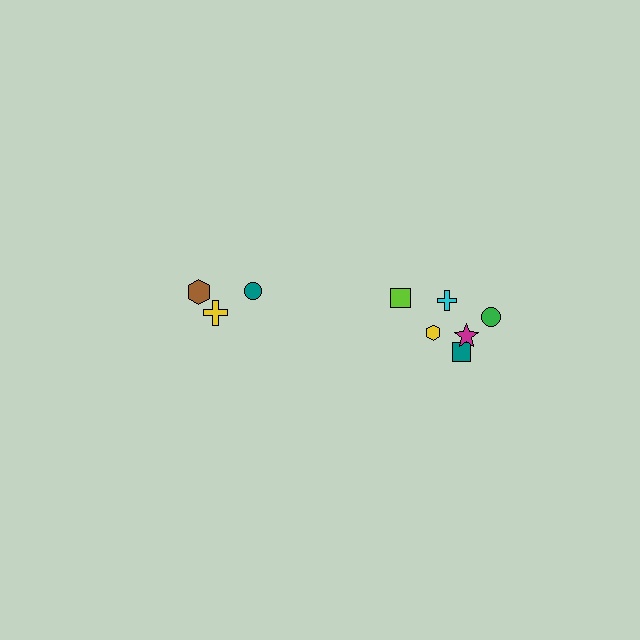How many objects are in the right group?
There are 6 objects.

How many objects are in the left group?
There are 3 objects.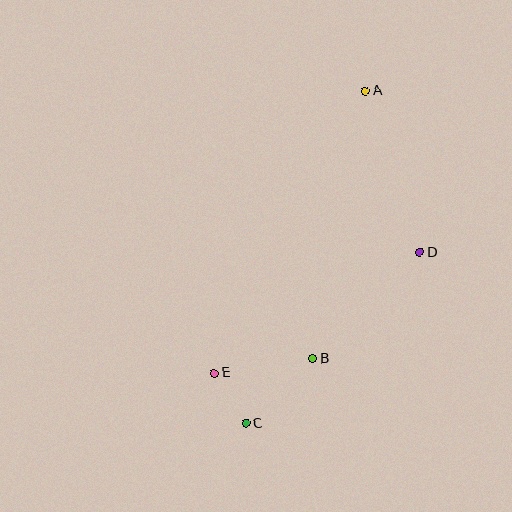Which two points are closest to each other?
Points C and E are closest to each other.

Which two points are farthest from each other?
Points A and C are farthest from each other.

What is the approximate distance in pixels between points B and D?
The distance between B and D is approximately 151 pixels.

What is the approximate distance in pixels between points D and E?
The distance between D and E is approximately 238 pixels.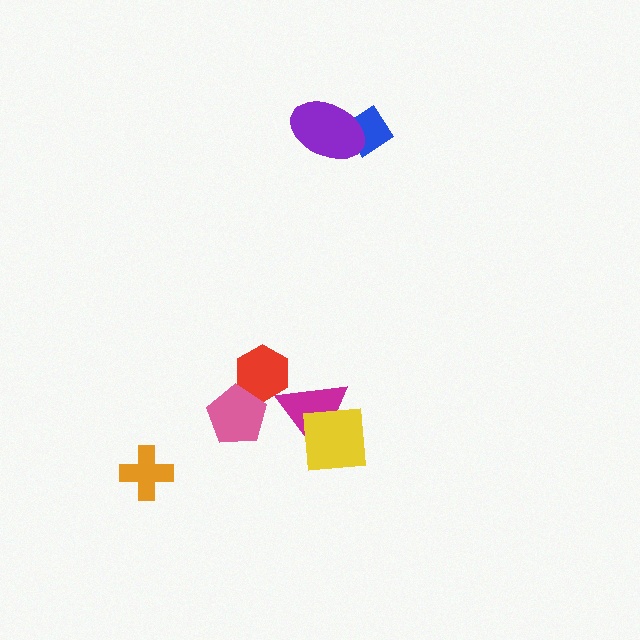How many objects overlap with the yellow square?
1 object overlaps with the yellow square.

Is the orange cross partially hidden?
No, no other shape covers it.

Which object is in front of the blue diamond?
The purple ellipse is in front of the blue diamond.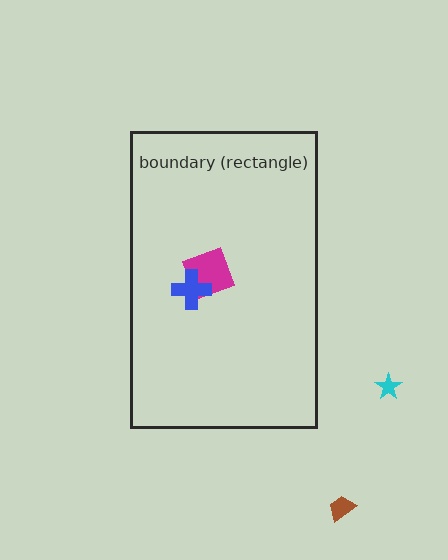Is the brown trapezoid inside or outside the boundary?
Outside.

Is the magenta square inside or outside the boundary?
Inside.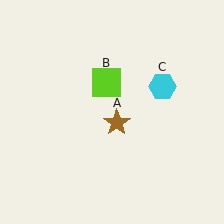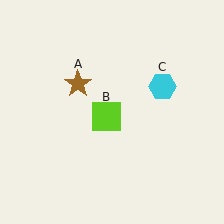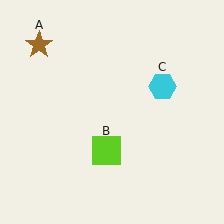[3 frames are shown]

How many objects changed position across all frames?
2 objects changed position: brown star (object A), lime square (object B).